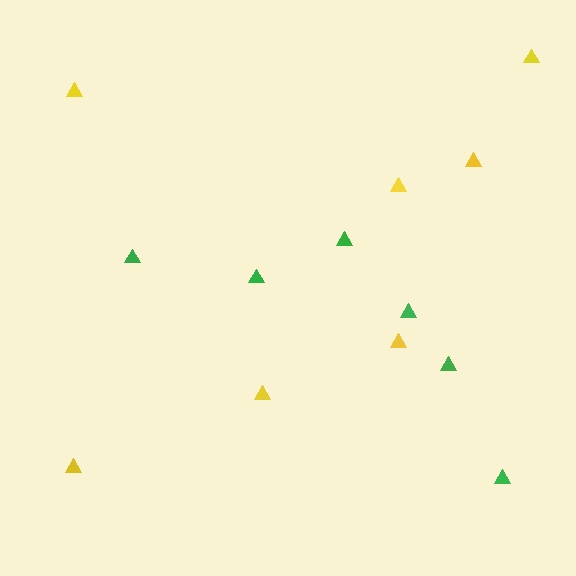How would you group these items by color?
There are 2 groups: one group of yellow triangles (7) and one group of green triangles (6).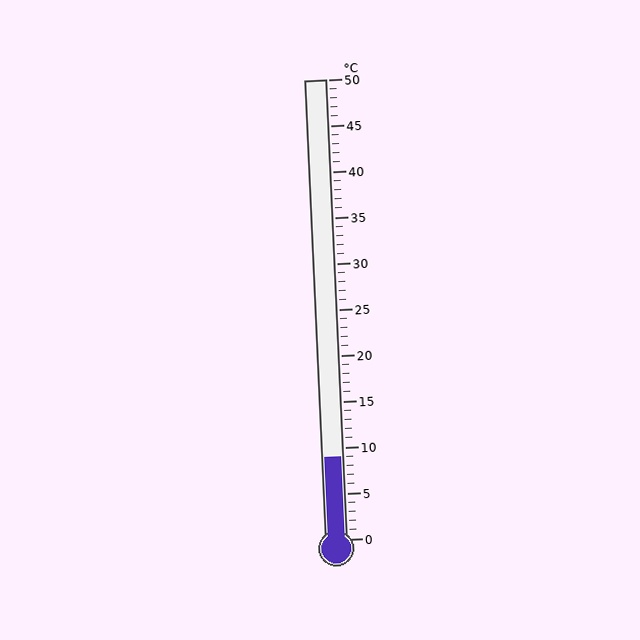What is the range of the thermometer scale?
The thermometer scale ranges from 0°C to 50°C.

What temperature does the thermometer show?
The thermometer shows approximately 9°C.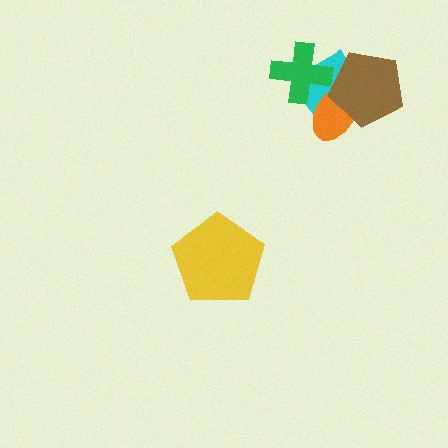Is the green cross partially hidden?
Yes, it is partially covered by another shape.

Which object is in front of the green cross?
The orange ellipse is in front of the green cross.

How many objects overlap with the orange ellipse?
3 objects overlap with the orange ellipse.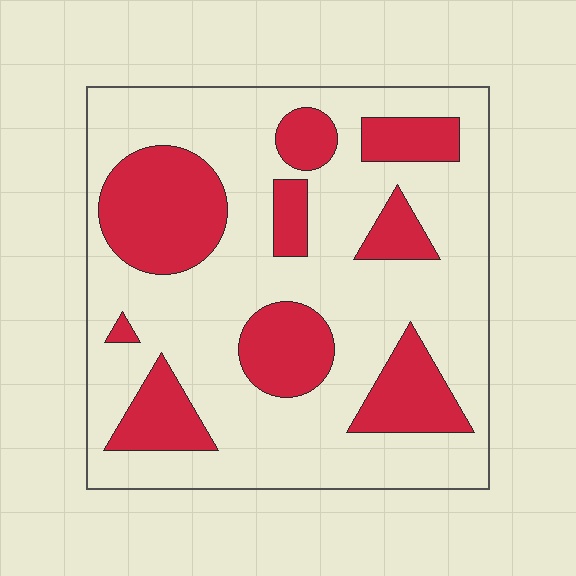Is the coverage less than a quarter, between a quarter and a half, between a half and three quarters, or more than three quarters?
Between a quarter and a half.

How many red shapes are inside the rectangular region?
9.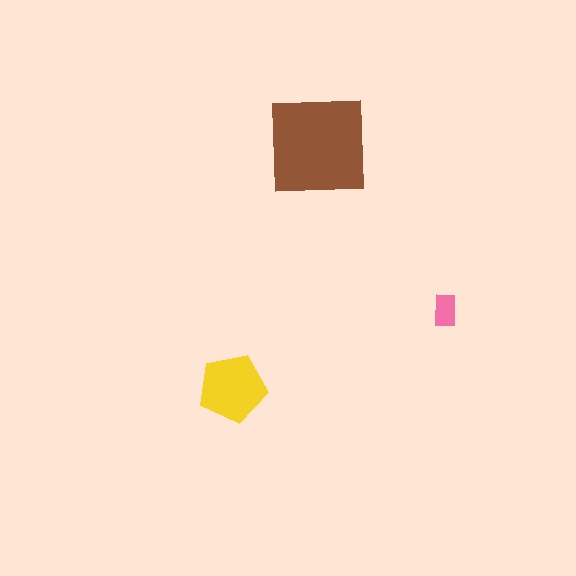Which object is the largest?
The brown square.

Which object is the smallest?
The pink rectangle.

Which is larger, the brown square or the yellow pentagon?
The brown square.